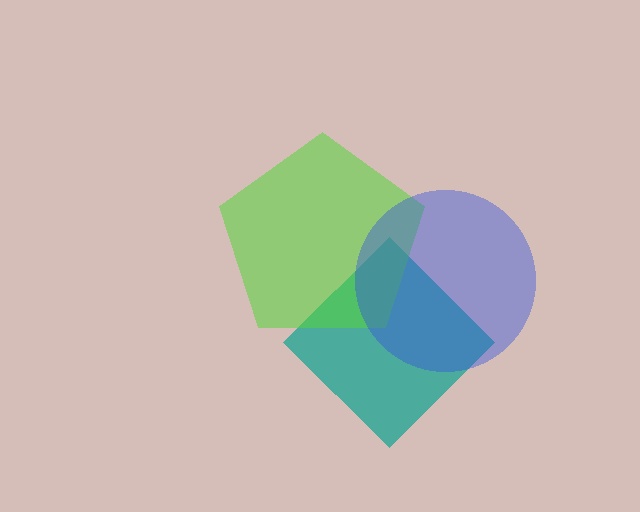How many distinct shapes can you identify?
There are 3 distinct shapes: a teal diamond, a lime pentagon, a blue circle.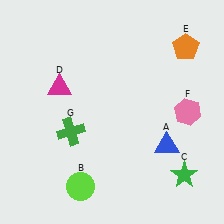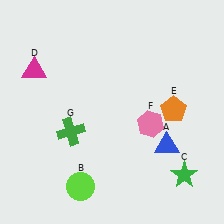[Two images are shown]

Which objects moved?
The objects that moved are: the magenta triangle (D), the orange pentagon (E), the pink hexagon (F).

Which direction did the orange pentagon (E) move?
The orange pentagon (E) moved down.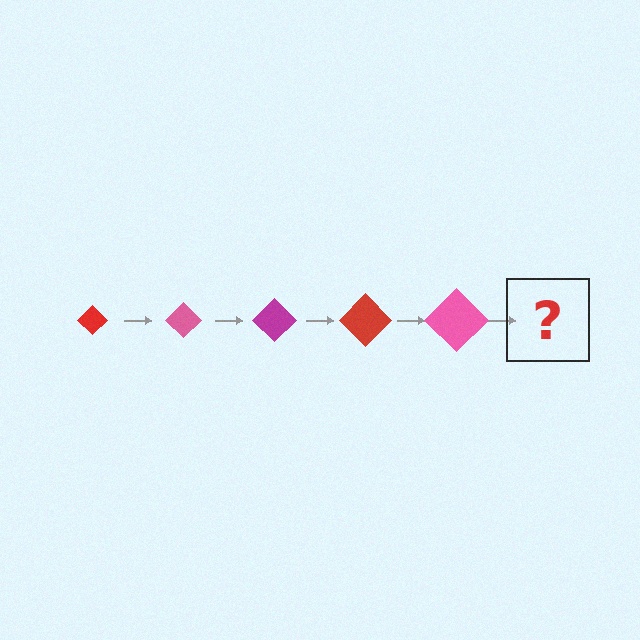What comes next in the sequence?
The next element should be a magenta diamond, larger than the previous one.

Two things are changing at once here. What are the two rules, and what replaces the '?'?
The two rules are that the diamond grows larger each step and the color cycles through red, pink, and magenta. The '?' should be a magenta diamond, larger than the previous one.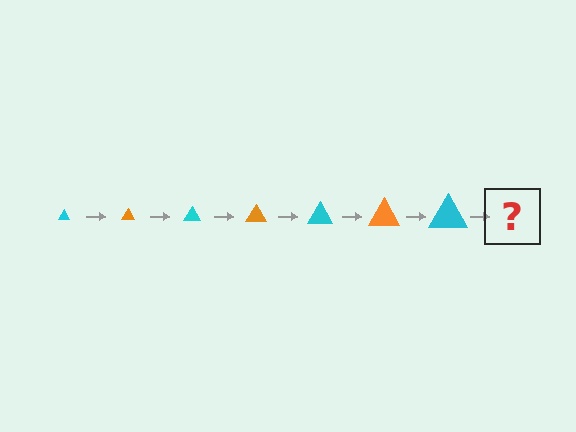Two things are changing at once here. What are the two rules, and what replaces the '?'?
The two rules are that the triangle grows larger each step and the color cycles through cyan and orange. The '?' should be an orange triangle, larger than the previous one.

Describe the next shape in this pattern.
It should be an orange triangle, larger than the previous one.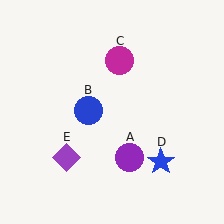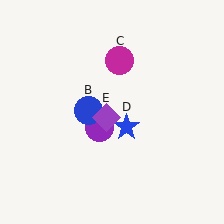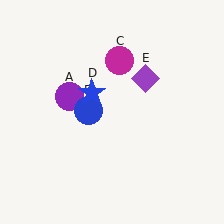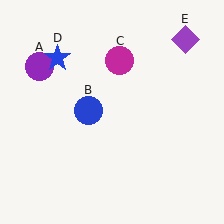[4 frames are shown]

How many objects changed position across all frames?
3 objects changed position: purple circle (object A), blue star (object D), purple diamond (object E).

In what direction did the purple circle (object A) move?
The purple circle (object A) moved up and to the left.